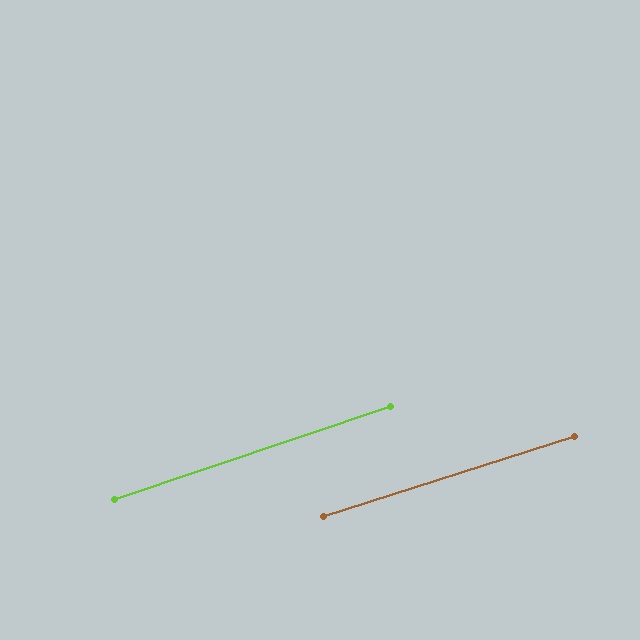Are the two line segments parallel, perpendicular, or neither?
Parallel — their directions differ by only 0.9°.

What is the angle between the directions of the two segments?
Approximately 1 degree.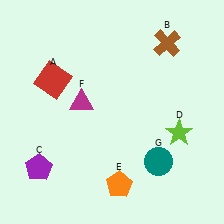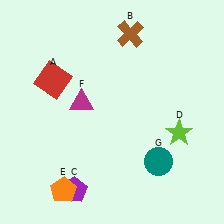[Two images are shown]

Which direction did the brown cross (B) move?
The brown cross (B) moved left.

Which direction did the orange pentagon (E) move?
The orange pentagon (E) moved left.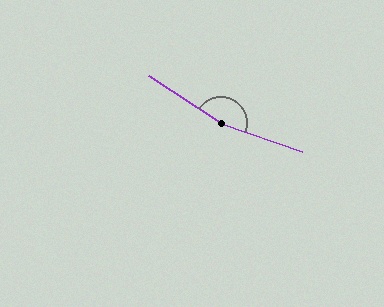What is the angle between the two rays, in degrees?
Approximately 166 degrees.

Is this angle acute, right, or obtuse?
It is obtuse.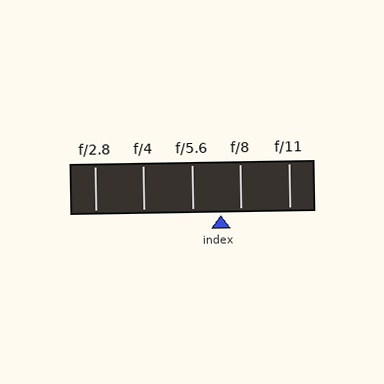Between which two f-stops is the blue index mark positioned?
The index mark is between f/5.6 and f/8.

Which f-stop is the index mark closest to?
The index mark is closest to f/8.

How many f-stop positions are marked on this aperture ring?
There are 5 f-stop positions marked.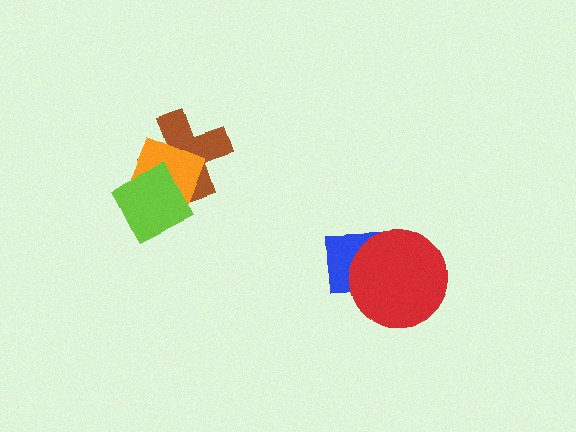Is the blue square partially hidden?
Yes, it is partially covered by another shape.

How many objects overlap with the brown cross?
2 objects overlap with the brown cross.